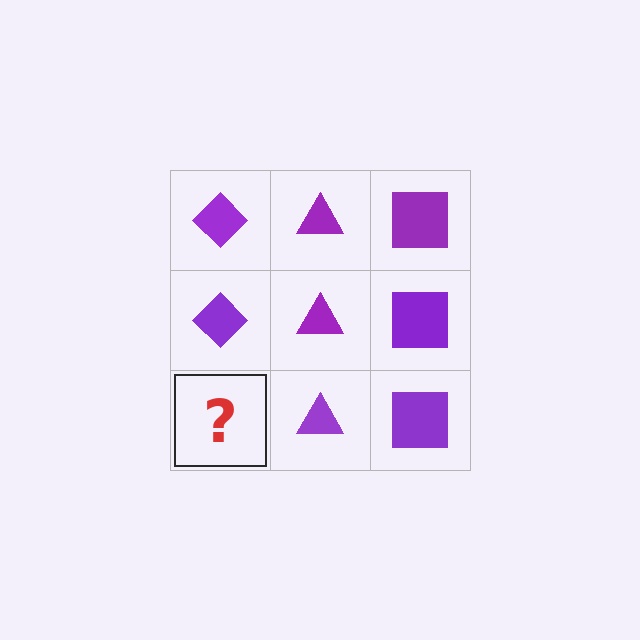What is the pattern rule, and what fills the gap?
The rule is that each column has a consistent shape. The gap should be filled with a purple diamond.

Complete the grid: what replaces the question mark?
The question mark should be replaced with a purple diamond.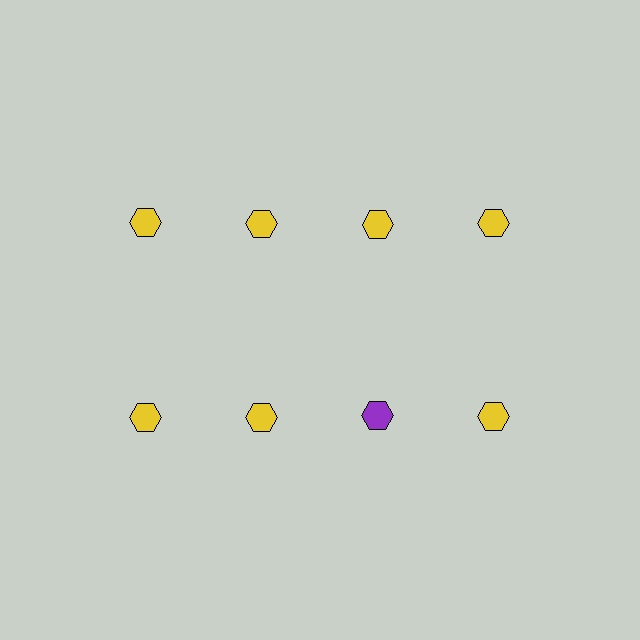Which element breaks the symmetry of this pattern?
The purple hexagon in the second row, center column breaks the symmetry. All other shapes are yellow hexagons.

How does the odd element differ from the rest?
It has a different color: purple instead of yellow.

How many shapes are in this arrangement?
There are 8 shapes arranged in a grid pattern.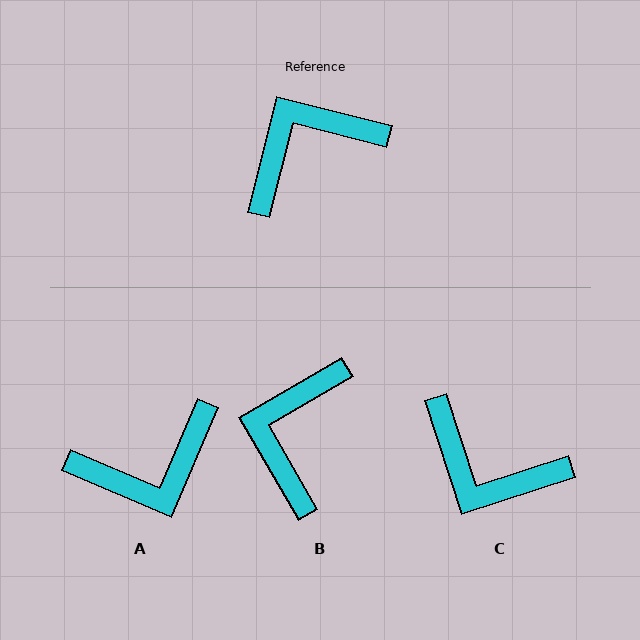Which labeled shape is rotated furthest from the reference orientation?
A, about 171 degrees away.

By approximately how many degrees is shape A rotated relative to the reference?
Approximately 171 degrees counter-clockwise.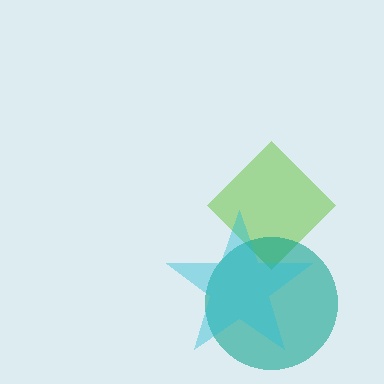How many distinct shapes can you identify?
There are 3 distinct shapes: a lime diamond, a teal circle, a cyan star.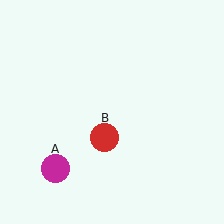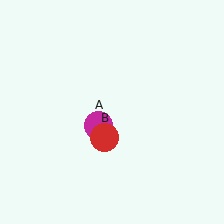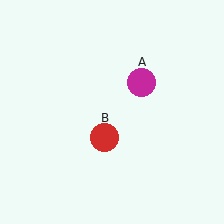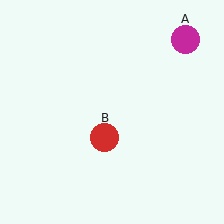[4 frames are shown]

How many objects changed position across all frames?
1 object changed position: magenta circle (object A).